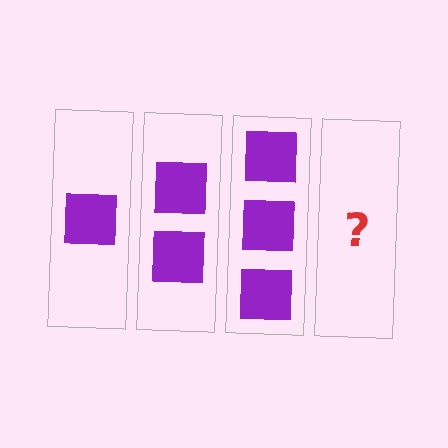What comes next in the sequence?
The next element should be 4 squares.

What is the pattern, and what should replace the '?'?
The pattern is that each step adds one more square. The '?' should be 4 squares.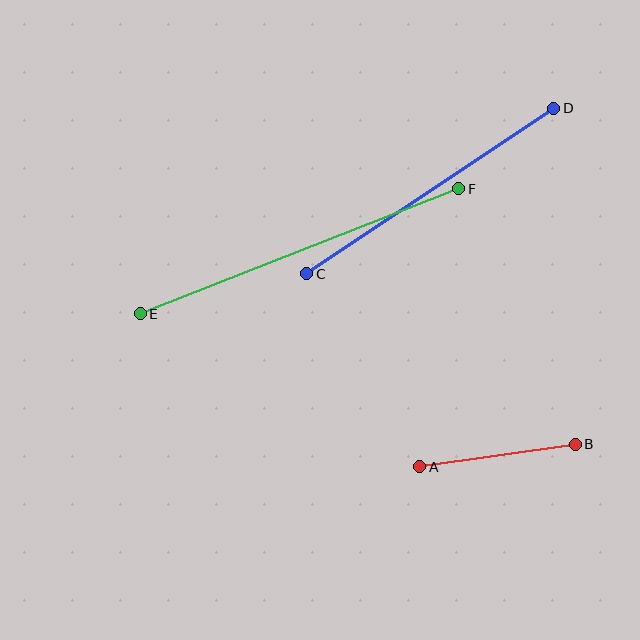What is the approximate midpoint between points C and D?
The midpoint is at approximately (430, 191) pixels.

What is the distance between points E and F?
The distance is approximately 342 pixels.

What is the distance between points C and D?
The distance is approximately 298 pixels.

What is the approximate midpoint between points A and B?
The midpoint is at approximately (497, 455) pixels.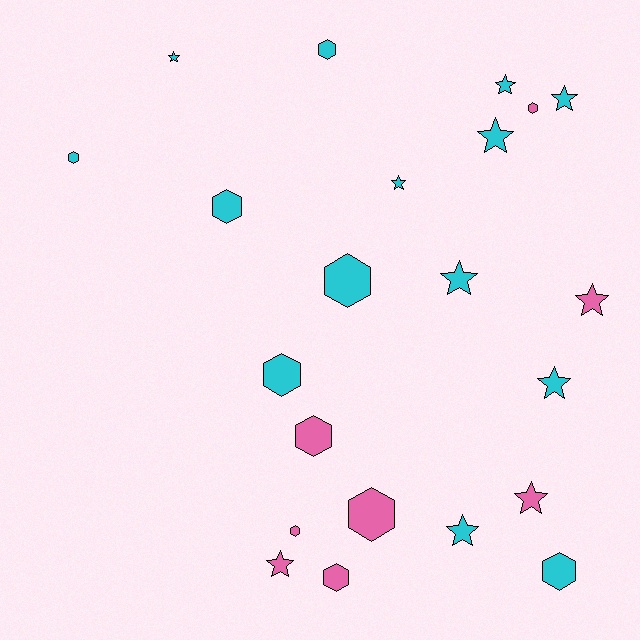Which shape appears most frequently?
Hexagon, with 11 objects.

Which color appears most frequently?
Cyan, with 14 objects.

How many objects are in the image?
There are 22 objects.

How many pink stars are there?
There are 3 pink stars.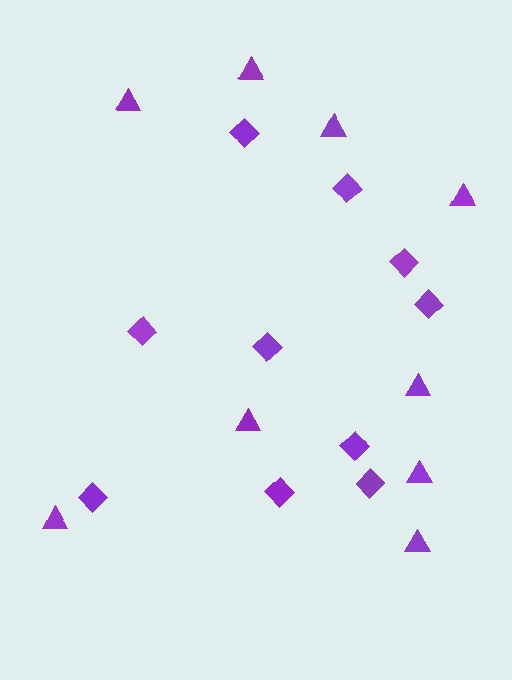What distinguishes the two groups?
There are 2 groups: one group of triangles (9) and one group of diamonds (10).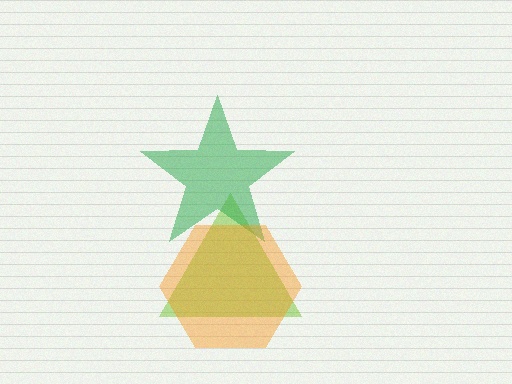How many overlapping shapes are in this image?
There are 3 overlapping shapes in the image.